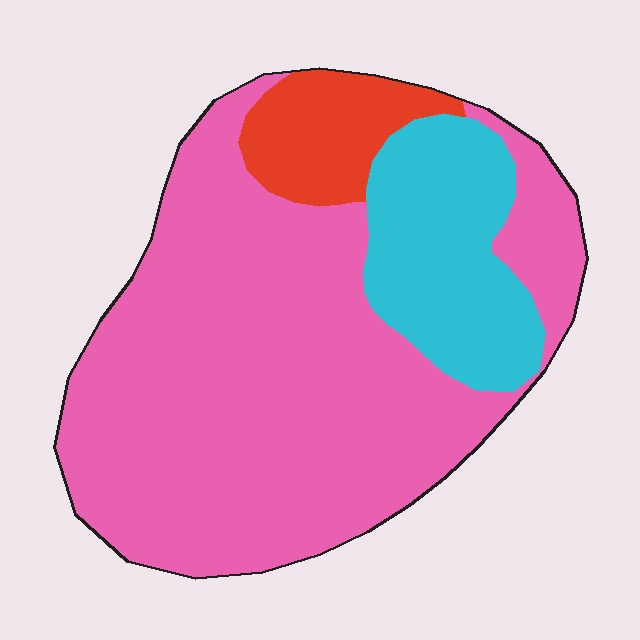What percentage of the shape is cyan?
Cyan takes up about one fifth (1/5) of the shape.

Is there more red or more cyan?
Cyan.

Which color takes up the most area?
Pink, at roughly 70%.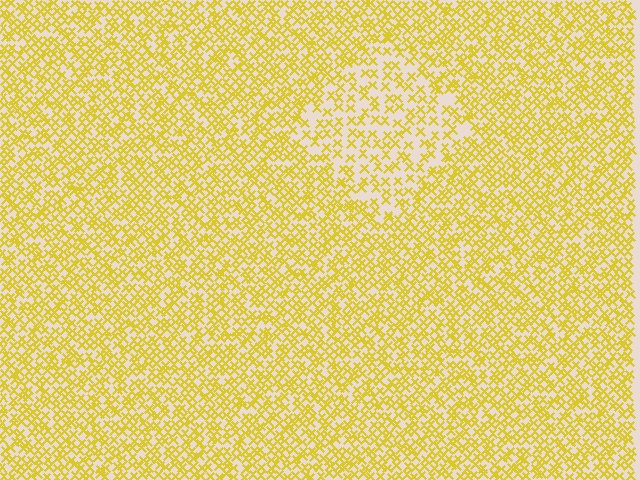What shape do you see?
I see a diamond.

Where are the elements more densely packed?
The elements are more densely packed outside the diamond boundary.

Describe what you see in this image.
The image contains small yellow elements arranged at two different densities. A diamond-shaped region is visible where the elements are less densely packed than the surrounding area.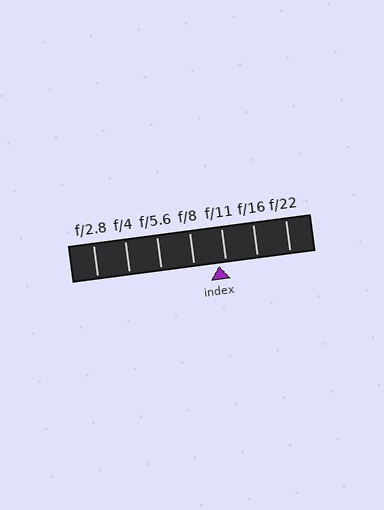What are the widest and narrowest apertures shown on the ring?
The widest aperture shown is f/2.8 and the narrowest is f/22.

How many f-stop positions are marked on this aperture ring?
There are 7 f-stop positions marked.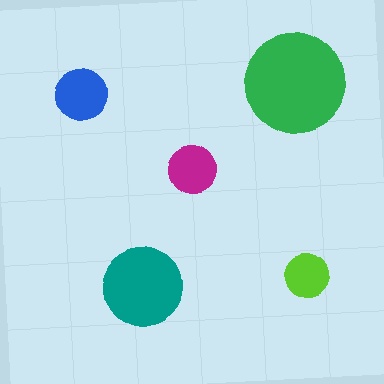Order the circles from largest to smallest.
the green one, the teal one, the blue one, the magenta one, the lime one.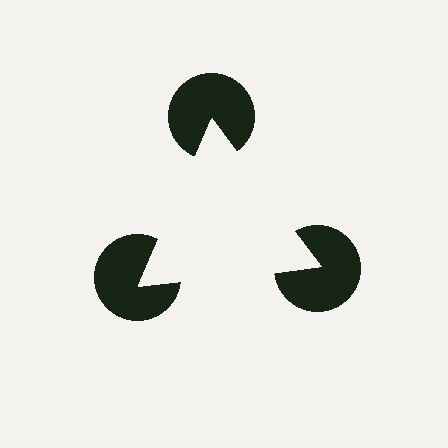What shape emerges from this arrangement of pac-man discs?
An illusory triangle — its edges are inferred from the aligned wedge cuts in the pac-man discs, not physically drawn.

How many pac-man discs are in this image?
There are 3 — one at each vertex of the illusory triangle.